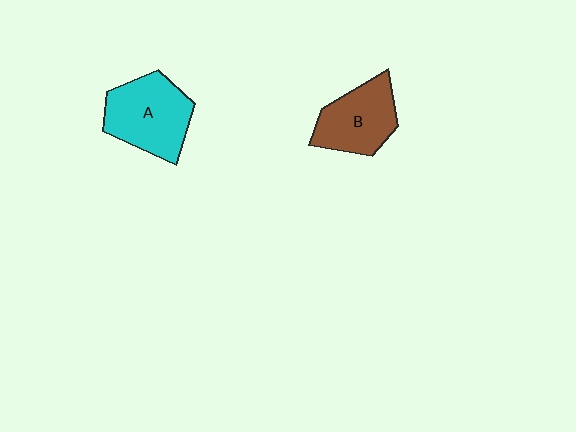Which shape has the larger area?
Shape A (cyan).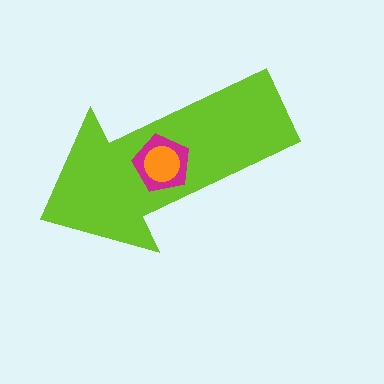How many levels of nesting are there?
3.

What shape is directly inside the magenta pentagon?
The orange circle.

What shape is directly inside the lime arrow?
The magenta pentagon.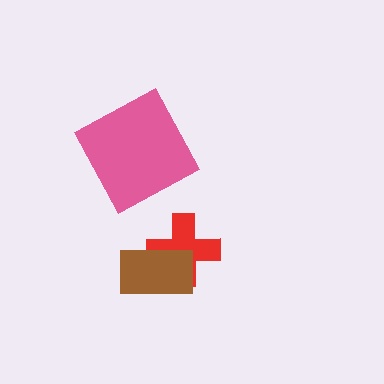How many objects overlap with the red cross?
1 object overlaps with the red cross.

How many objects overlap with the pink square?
0 objects overlap with the pink square.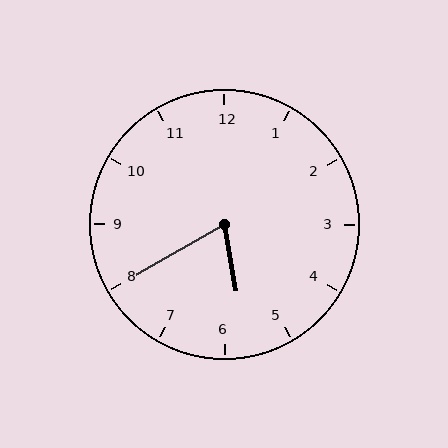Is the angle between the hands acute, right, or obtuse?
It is acute.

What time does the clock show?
5:40.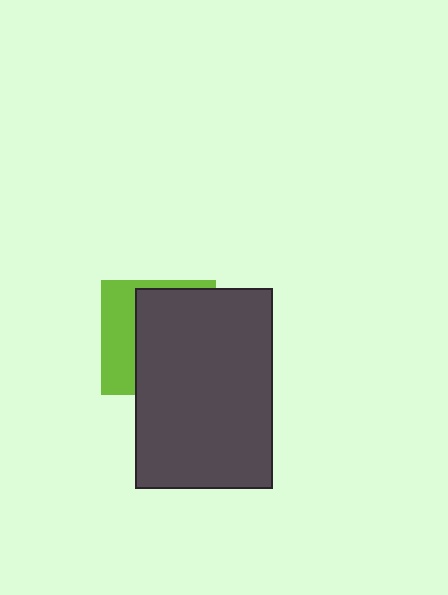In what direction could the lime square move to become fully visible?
The lime square could move left. That would shift it out from behind the dark gray rectangle entirely.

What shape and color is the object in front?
The object in front is a dark gray rectangle.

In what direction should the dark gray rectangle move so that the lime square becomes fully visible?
The dark gray rectangle should move right. That is the shortest direction to clear the overlap and leave the lime square fully visible.